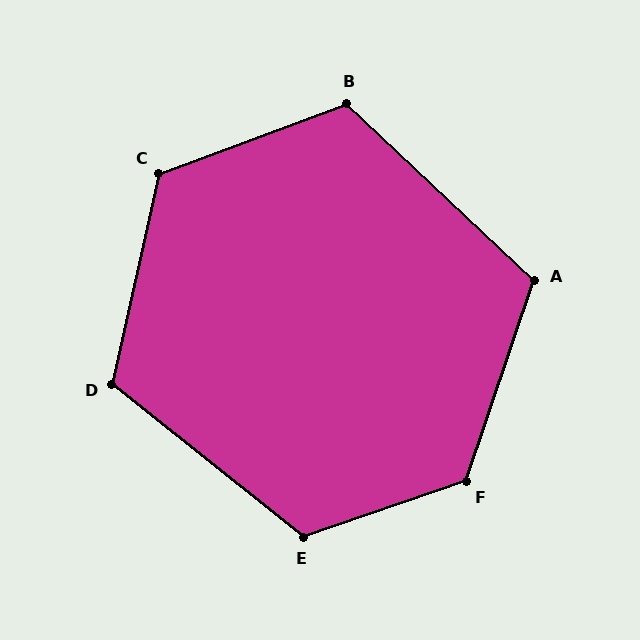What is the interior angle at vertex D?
Approximately 116 degrees (obtuse).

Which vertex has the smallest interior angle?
A, at approximately 115 degrees.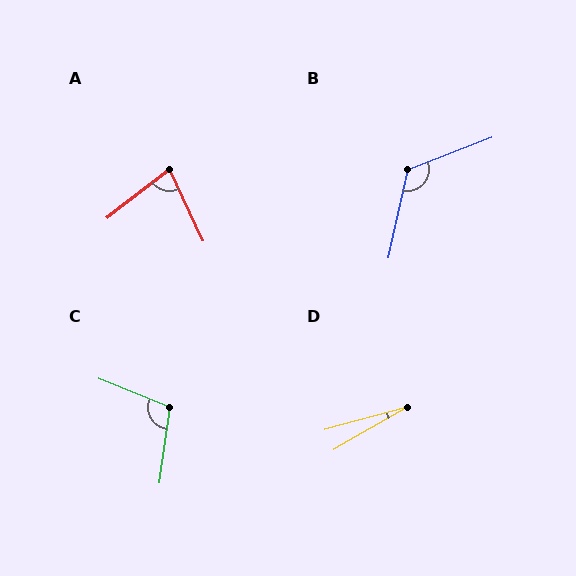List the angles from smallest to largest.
D (15°), A (77°), C (104°), B (123°).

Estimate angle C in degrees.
Approximately 104 degrees.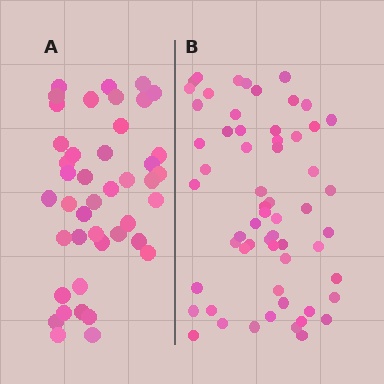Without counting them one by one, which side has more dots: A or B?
Region B (the right region) has more dots.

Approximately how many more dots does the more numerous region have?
Region B has approximately 15 more dots than region A.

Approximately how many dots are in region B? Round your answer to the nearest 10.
About 60 dots.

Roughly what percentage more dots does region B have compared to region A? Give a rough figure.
About 40% more.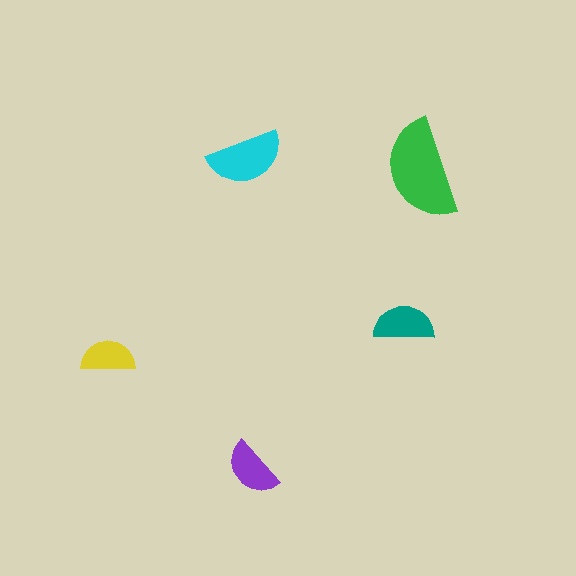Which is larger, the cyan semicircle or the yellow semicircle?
The cyan one.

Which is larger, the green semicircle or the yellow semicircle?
The green one.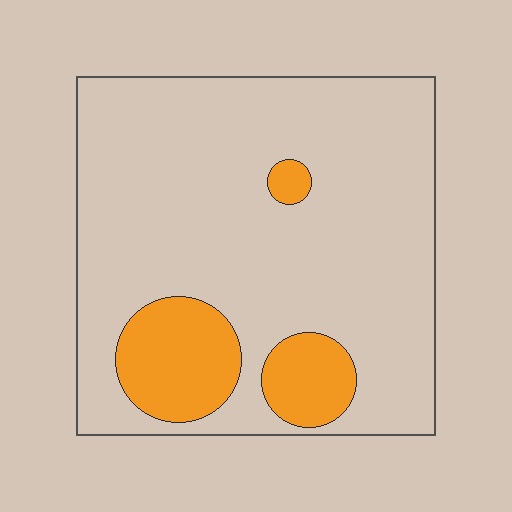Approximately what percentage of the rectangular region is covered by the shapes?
Approximately 15%.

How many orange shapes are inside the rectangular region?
3.